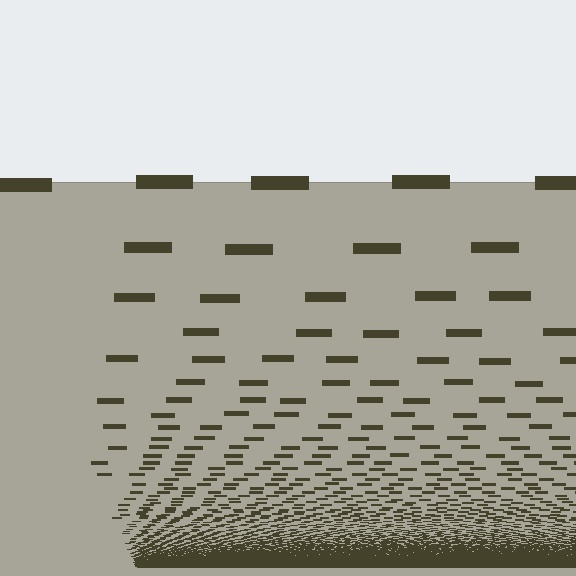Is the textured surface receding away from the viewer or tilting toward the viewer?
The surface appears to tilt toward the viewer. Texture elements get larger and sparser toward the top.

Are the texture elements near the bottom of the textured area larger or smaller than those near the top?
Smaller. The gradient is inverted — elements near the bottom are smaller and denser.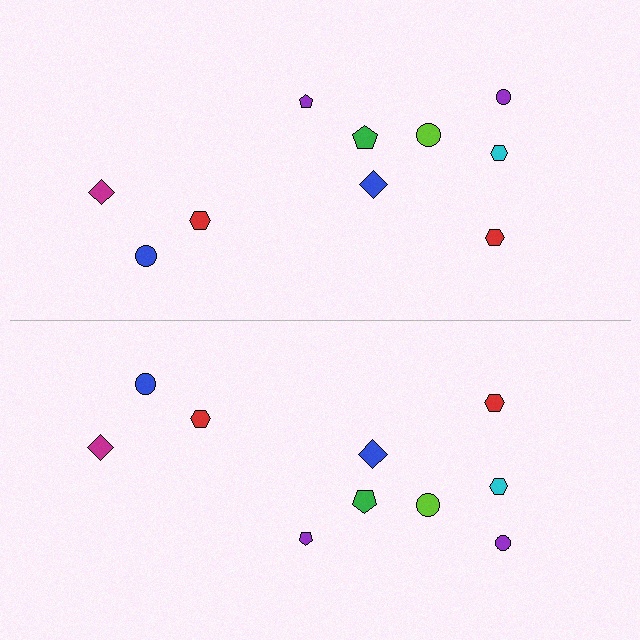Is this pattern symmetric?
Yes, this pattern has bilateral (reflection) symmetry.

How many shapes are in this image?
There are 20 shapes in this image.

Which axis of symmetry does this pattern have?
The pattern has a horizontal axis of symmetry running through the center of the image.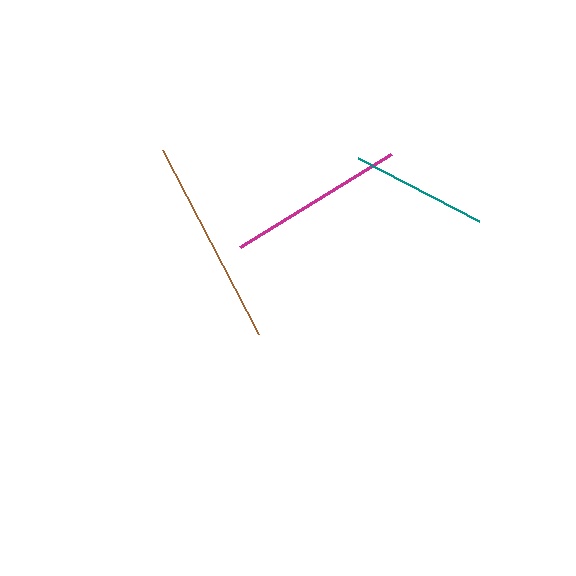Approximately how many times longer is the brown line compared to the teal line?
The brown line is approximately 1.5 times the length of the teal line.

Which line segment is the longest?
The brown line is the longest at approximately 207 pixels.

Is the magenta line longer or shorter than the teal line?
The magenta line is longer than the teal line.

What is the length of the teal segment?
The teal segment is approximately 136 pixels long.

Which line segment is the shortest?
The teal line is the shortest at approximately 136 pixels.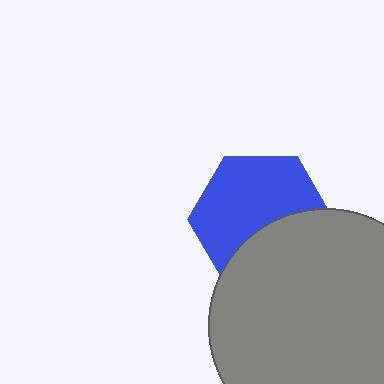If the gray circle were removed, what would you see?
You would see the complete blue hexagon.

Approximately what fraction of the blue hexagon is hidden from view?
Roughly 38% of the blue hexagon is hidden behind the gray circle.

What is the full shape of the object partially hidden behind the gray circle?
The partially hidden object is a blue hexagon.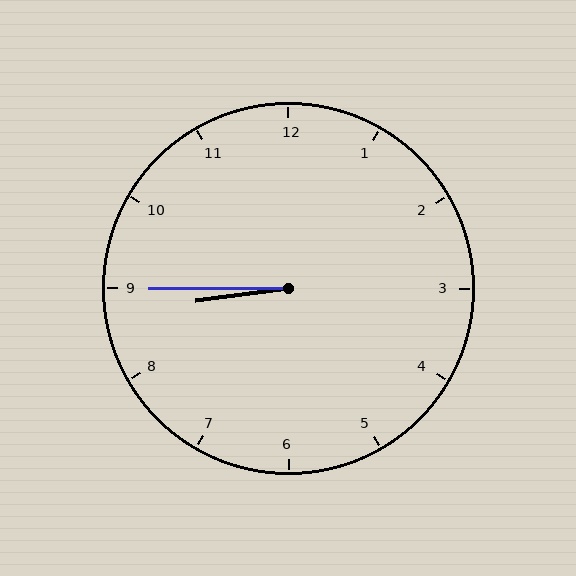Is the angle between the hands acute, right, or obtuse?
It is acute.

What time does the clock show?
8:45.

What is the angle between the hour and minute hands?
Approximately 8 degrees.